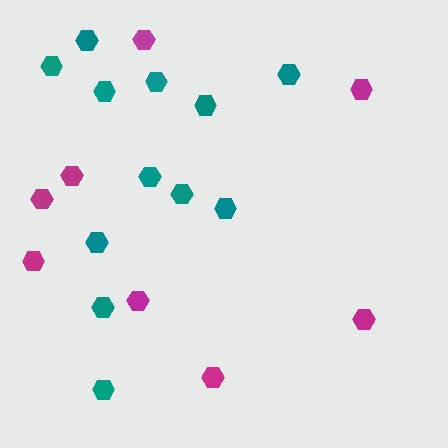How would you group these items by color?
There are 2 groups: one group of teal hexagons (12) and one group of magenta hexagons (8).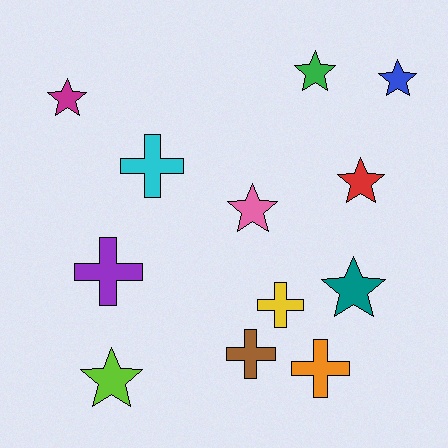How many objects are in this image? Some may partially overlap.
There are 12 objects.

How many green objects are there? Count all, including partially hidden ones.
There is 1 green object.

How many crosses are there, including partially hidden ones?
There are 5 crosses.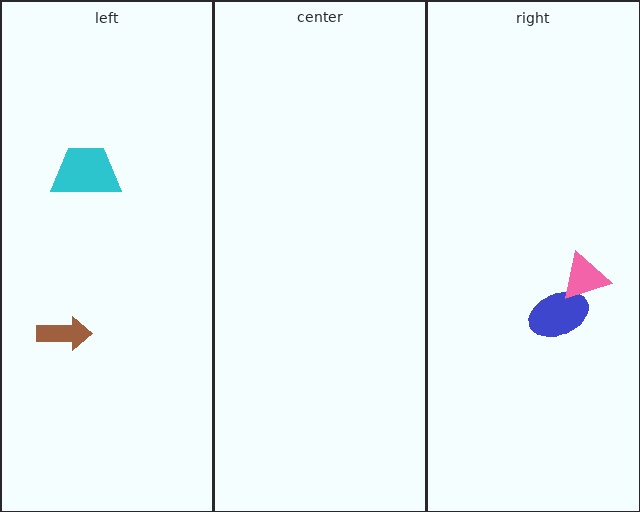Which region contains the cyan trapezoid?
The left region.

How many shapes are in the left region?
2.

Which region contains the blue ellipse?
The right region.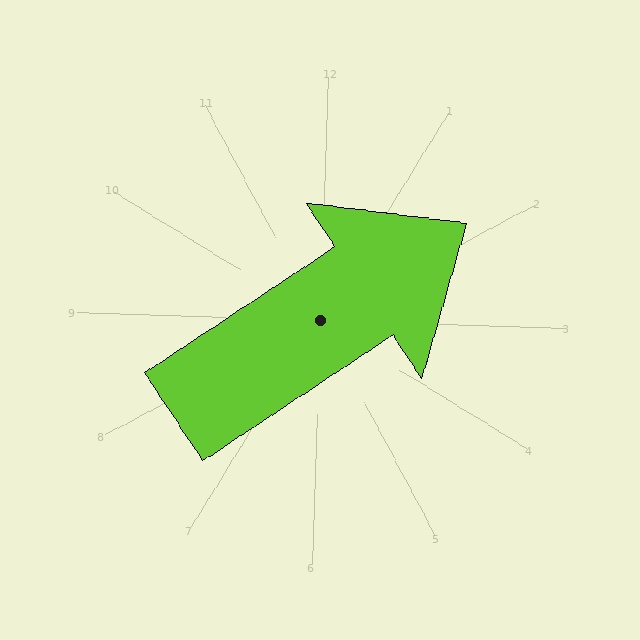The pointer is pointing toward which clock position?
Roughly 2 o'clock.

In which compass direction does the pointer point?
Northeast.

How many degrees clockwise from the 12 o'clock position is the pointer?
Approximately 55 degrees.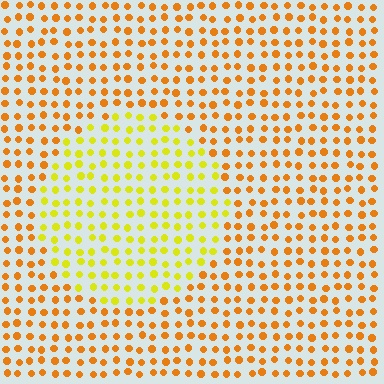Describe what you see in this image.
The image is filled with small orange elements in a uniform arrangement. A circle-shaped region is visible where the elements are tinted to a slightly different hue, forming a subtle color boundary.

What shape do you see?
I see a circle.